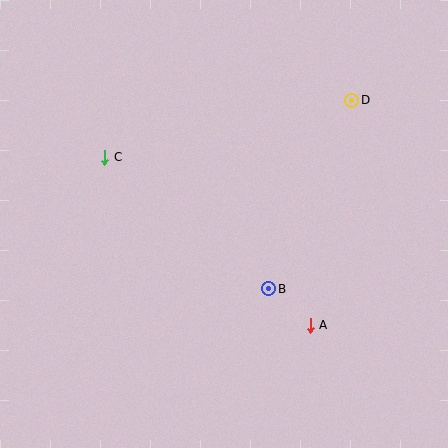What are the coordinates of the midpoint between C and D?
The midpoint between C and D is at (228, 129).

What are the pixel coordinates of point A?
Point A is at (310, 325).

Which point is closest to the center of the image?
Point B at (269, 289) is closest to the center.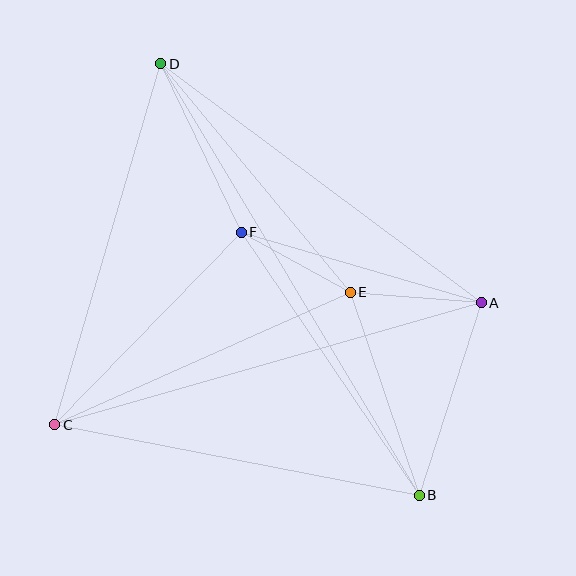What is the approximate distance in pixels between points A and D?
The distance between A and D is approximately 400 pixels.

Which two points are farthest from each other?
Points B and D are farthest from each other.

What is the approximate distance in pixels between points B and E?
The distance between B and E is approximately 214 pixels.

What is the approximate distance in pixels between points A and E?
The distance between A and E is approximately 132 pixels.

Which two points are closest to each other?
Points E and F are closest to each other.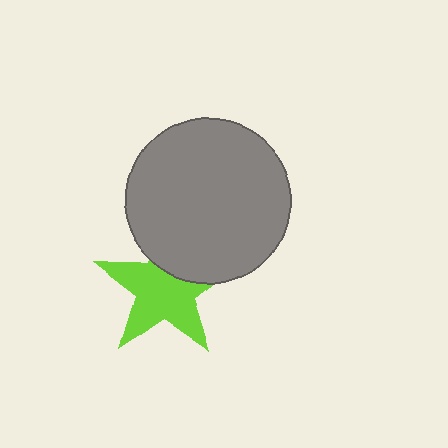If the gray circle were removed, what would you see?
You would see the complete lime star.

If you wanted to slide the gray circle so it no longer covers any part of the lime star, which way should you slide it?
Slide it up — that is the most direct way to separate the two shapes.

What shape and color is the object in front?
The object in front is a gray circle.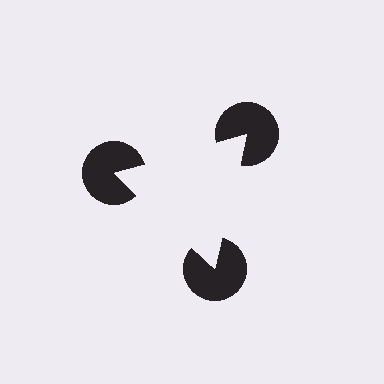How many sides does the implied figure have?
3 sides.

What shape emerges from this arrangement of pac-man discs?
An illusory triangle — its edges are inferred from the aligned wedge cuts in the pac-man discs, not physically drawn.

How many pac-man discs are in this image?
There are 3 — one at each vertex of the illusory triangle.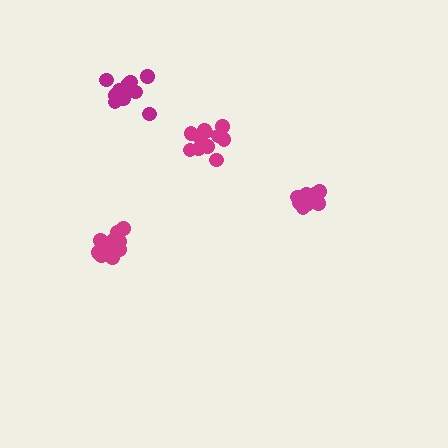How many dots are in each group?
Group 1: 13 dots, Group 2: 13 dots, Group 3: 9 dots, Group 4: 13 dots (48 total).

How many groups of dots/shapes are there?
There are 4 groups.